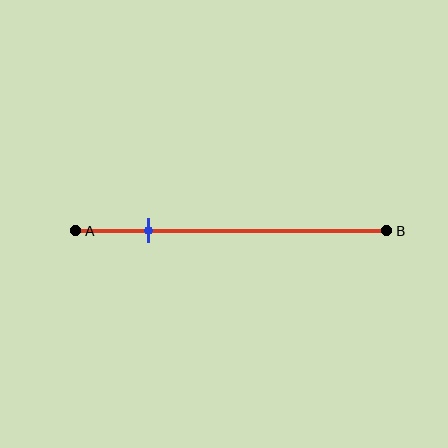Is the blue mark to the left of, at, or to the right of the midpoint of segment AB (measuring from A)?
The blue mark is to the left of the midpoint of segment AB.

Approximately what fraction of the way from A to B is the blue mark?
The blue mark is approximately 25% of the way from A to B.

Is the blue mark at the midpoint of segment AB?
No, the mark is at about 25% from A, not at the 50% midpoint.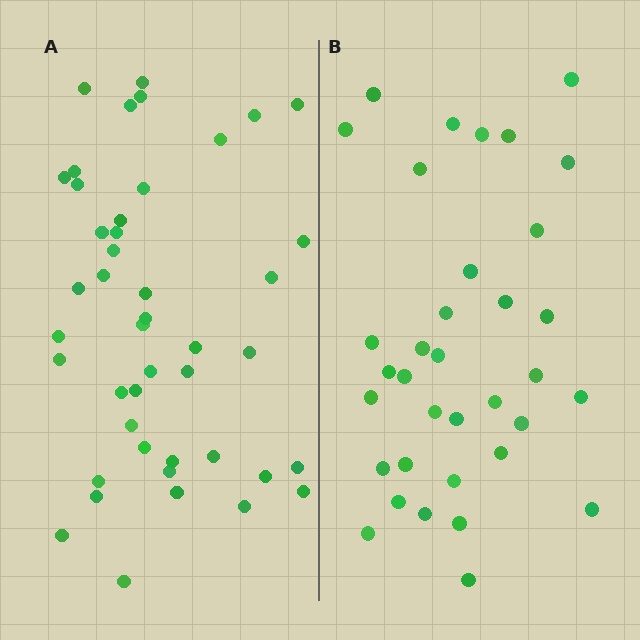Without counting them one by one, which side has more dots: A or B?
Region A (the left region) has more dots.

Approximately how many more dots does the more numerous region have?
Region A has roughly 8 or so more dots than region B.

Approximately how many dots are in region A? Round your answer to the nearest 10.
About 40 dots. (The exact count is 44, which rounds to 40.)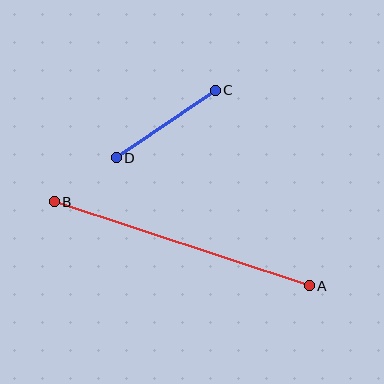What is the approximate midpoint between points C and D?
The midpoint is at approximately (166, 124) pixels.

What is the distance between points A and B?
The distance is approximately 269 pixels.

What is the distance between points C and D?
The distance is approximately 120 pixels.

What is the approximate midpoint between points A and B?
The midpoint is at approximately (182, 244) pixels.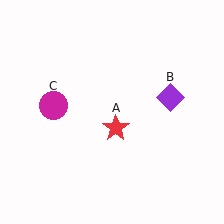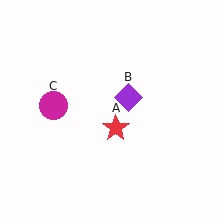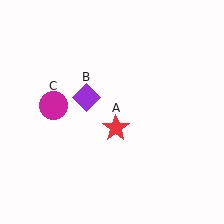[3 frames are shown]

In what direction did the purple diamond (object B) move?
The purple diamond (object B) moved left.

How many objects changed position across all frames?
1 object changed position: purple diamond (object B).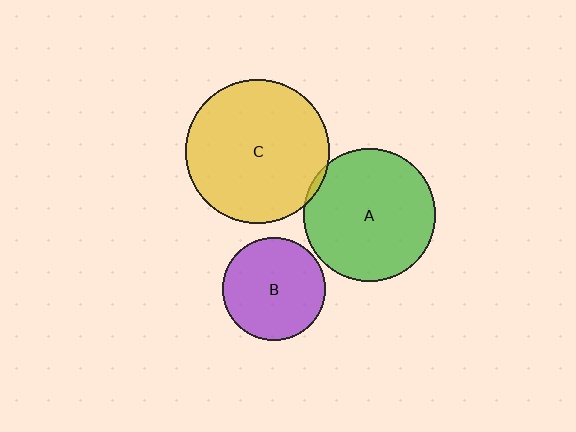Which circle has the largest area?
Circle C (yellow).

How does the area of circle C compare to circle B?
Approximately 2.0 times.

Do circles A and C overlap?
Yes.